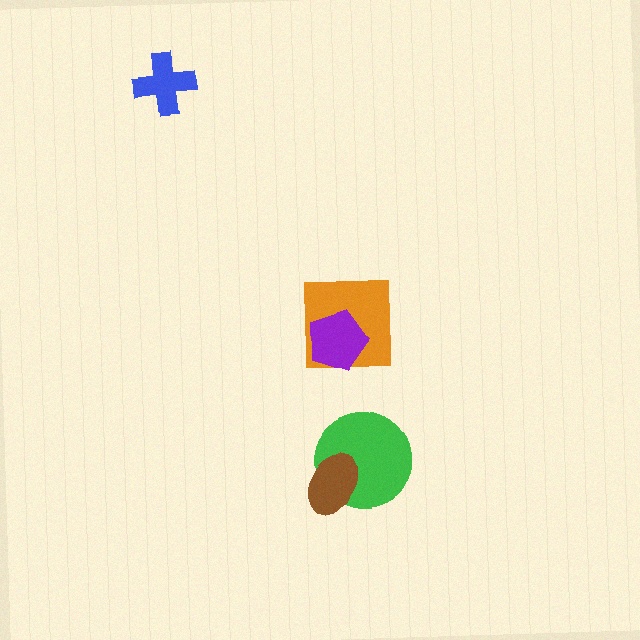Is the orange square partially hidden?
Yes, it is partially covered by another shape.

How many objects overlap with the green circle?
1 object overlaps with the green circle.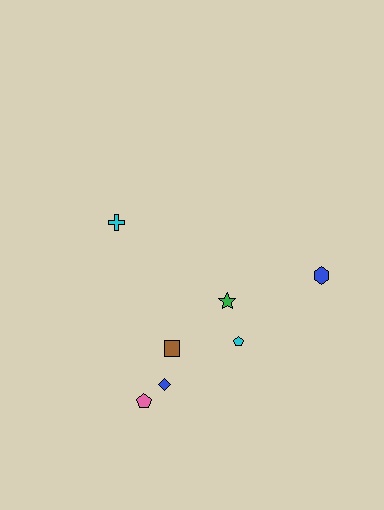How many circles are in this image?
There are no circles.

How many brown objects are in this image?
There is 1 brown object.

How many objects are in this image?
There are 7 objects.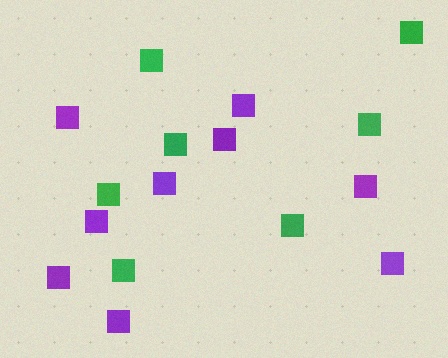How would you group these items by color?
There are 2 groups: one group of green squares (7) and one group of purple squares (9).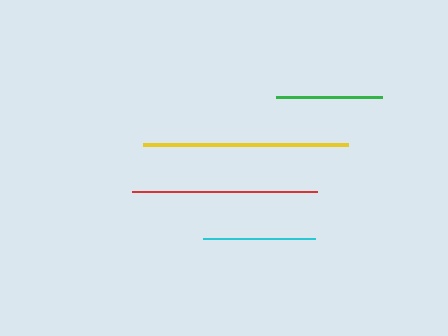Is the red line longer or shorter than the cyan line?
The red line is longer than the cyan line.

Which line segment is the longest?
The yellow line is the longest at approximately 206 pixels.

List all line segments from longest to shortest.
From longest to shortest: yellow, red, cyan, green.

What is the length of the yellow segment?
The yellow segment is approximately 206 pixels long.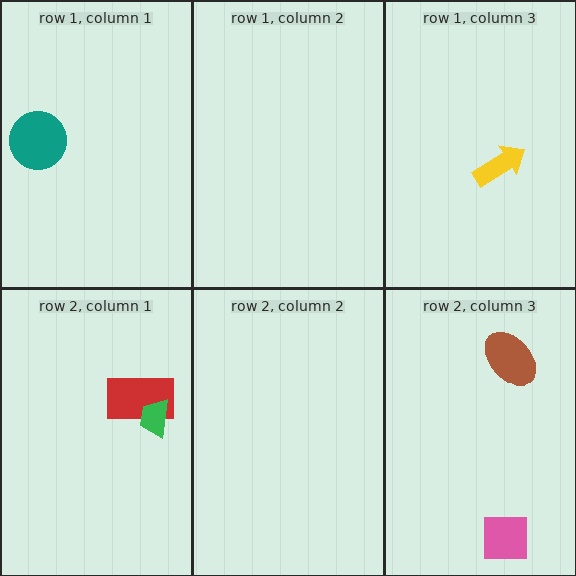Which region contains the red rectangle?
The row 2, column 1 region.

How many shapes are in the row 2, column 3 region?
2.